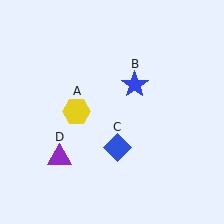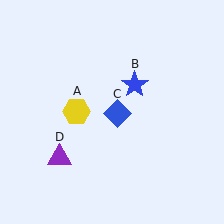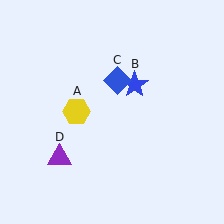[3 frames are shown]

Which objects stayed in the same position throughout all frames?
Yellow hexagon (object A) and blue star (object B) and purple triangle (object D) remained stationary.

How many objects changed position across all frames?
1 object changed position: blue diamond (object C).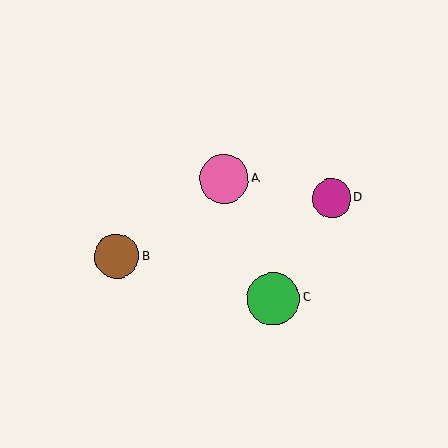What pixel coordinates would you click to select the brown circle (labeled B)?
Click at (117, 257) to select the brown circle B.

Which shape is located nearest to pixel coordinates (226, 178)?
The pink circle (labeled A) at (224, 179) is nearest to that location.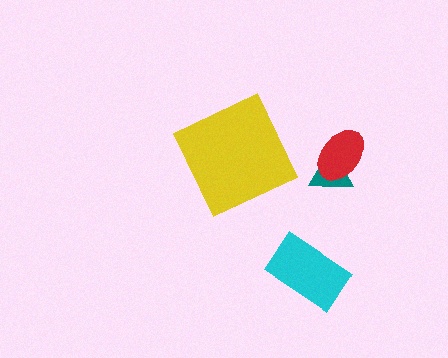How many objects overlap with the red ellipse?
1 object overlaps with the red ellipse.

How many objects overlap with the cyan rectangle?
0 objects overlap with the cyan rectangle.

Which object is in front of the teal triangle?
The red ellipse is in front of the teal triangle.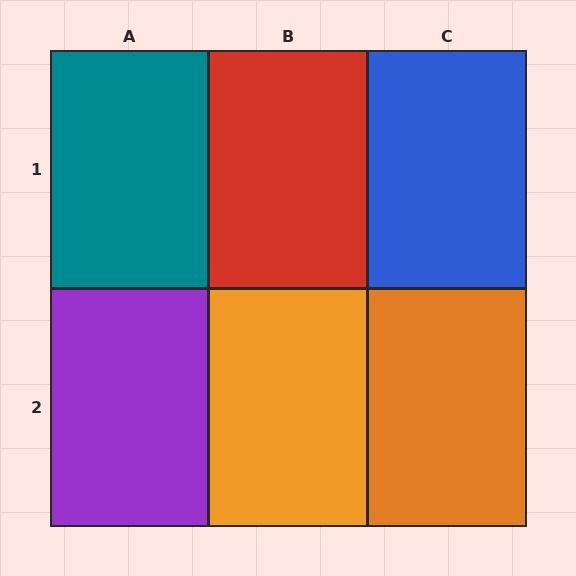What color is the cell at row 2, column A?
Purple.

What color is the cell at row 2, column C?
Orange.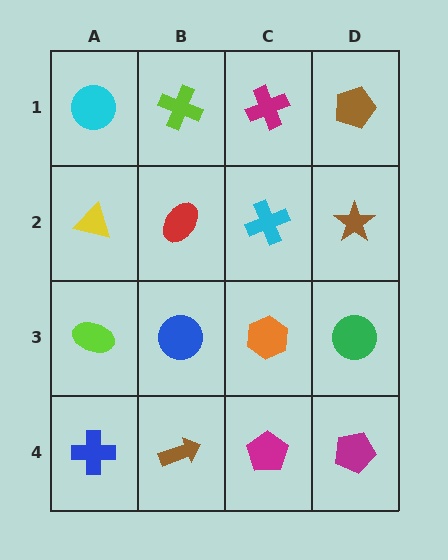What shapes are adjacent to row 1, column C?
A cyan cross (row 2, column C), a lime cross (row 1, column B), a brown pentagon (row 1, column D).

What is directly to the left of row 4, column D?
A magenta pentagon.